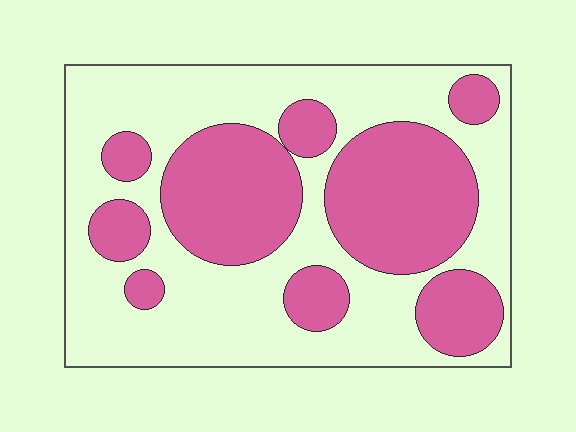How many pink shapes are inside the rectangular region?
9.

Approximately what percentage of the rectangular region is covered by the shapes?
Approximately 40%.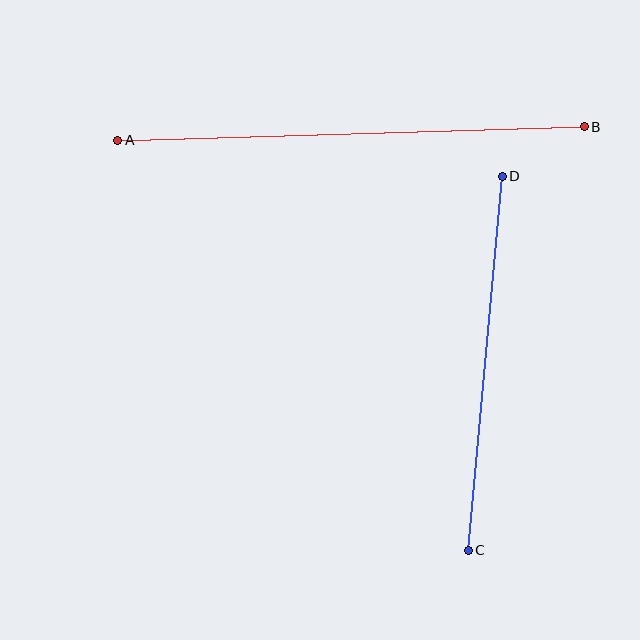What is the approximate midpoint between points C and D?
The midpoint is at approximately (485, 363) pixels.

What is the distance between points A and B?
The distance is approximately 466 pixels.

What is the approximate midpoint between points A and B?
The midpoint is at approximately (351, 134) pixels.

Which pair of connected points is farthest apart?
Points A and B are farthest apart.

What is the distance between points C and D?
The distance is approximately 376 pixels.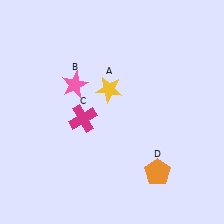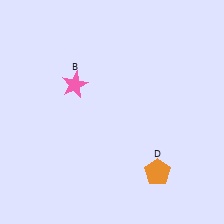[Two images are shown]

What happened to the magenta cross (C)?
The magenta cross (C) was removed in Image 2. It was in the bottom-left area of Image 1.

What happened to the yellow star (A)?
The yellow star (A) was removed in Image 2. It was in the top-left area of Image 1.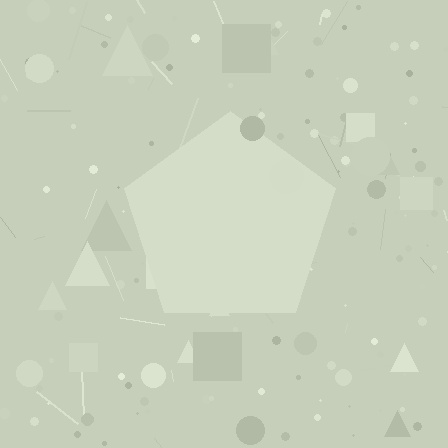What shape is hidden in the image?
A pentagon is hidden in the image.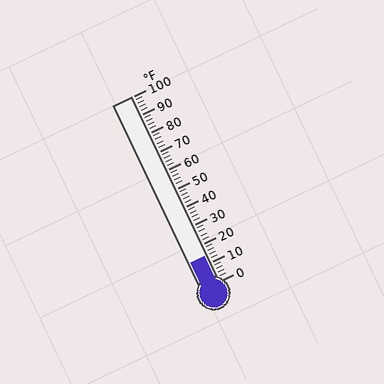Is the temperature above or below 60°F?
The temperature is below 60°F.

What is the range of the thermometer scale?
The thermometer scale ranges from 0°F to 100°F.